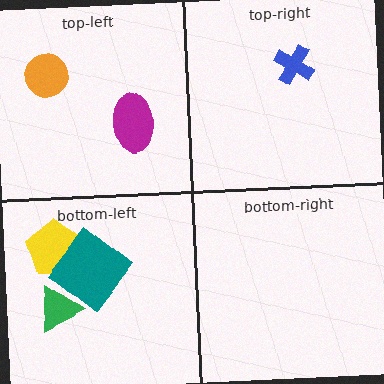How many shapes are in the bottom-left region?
3.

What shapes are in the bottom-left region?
The yellow pentagon, the teal diamond, the green triangle.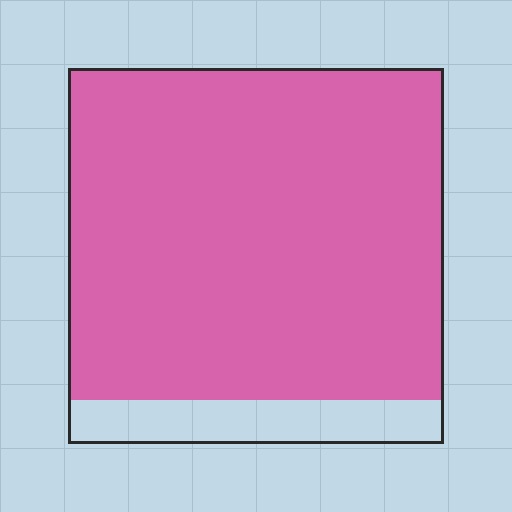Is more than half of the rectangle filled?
Yes.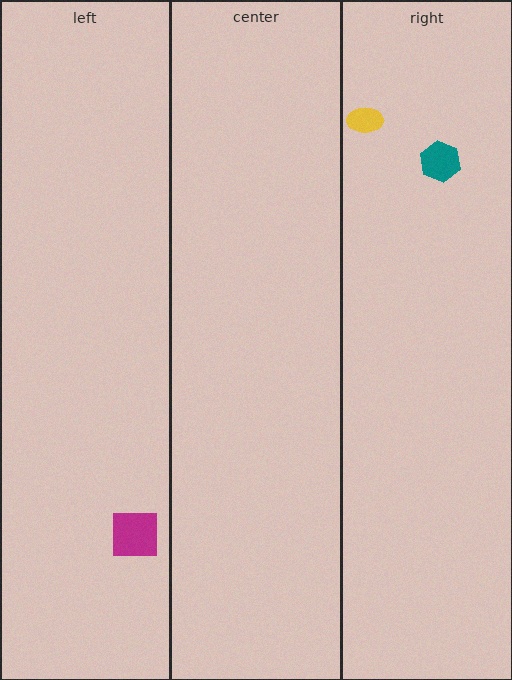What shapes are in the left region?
The magenta square.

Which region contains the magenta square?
The left region.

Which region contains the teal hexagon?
The right region.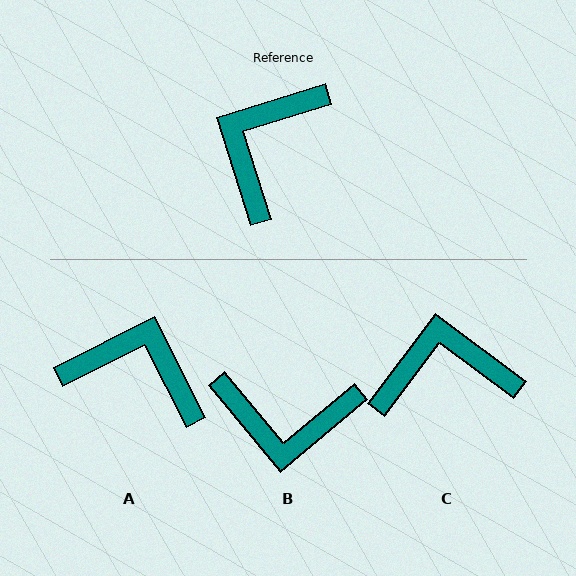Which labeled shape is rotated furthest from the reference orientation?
B, about 112 degrees away.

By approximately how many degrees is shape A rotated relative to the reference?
Approximately 81 degrees clockwise.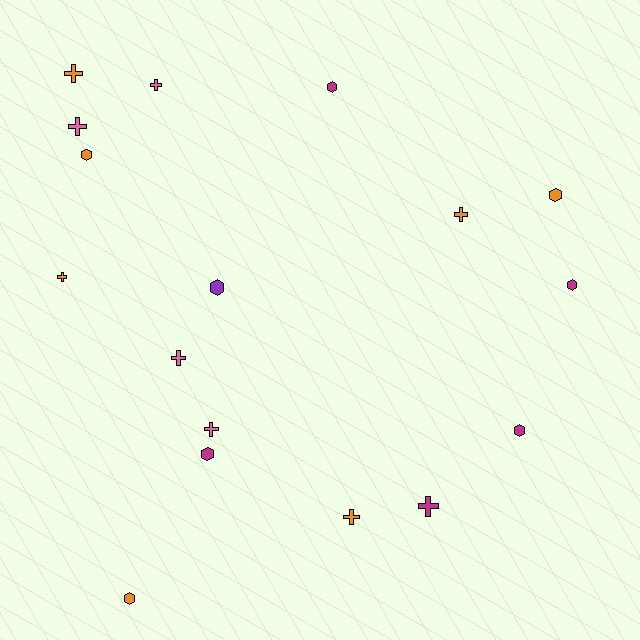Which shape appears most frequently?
Cross, with 9 objects.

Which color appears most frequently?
Orange, with 7 objects.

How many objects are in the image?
There are 17 objects.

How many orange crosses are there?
There are 4 orange crosses.